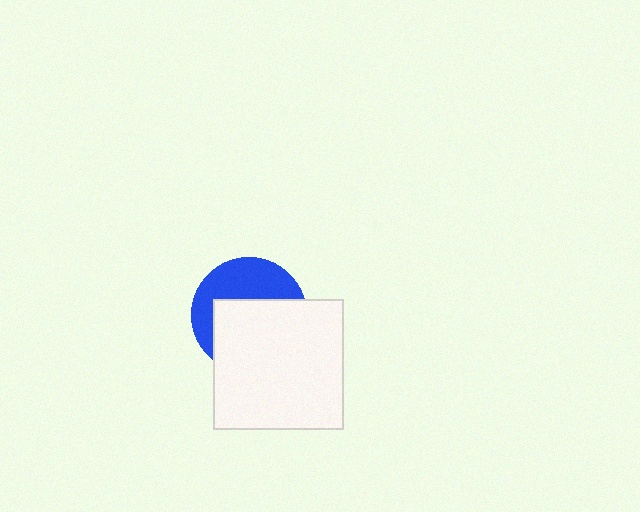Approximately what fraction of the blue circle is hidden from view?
Roughly 57% of the blue circle is hidden behind the white square.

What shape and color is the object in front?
The object in front is a white square.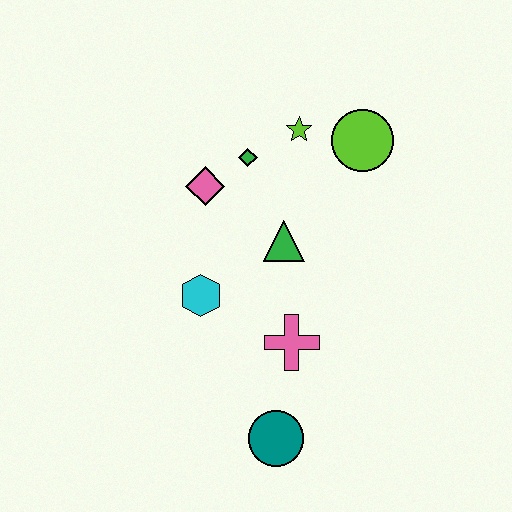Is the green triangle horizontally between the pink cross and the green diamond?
Yes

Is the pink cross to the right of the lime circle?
No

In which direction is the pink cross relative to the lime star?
The pink cross is below the lime star.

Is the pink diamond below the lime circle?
Yes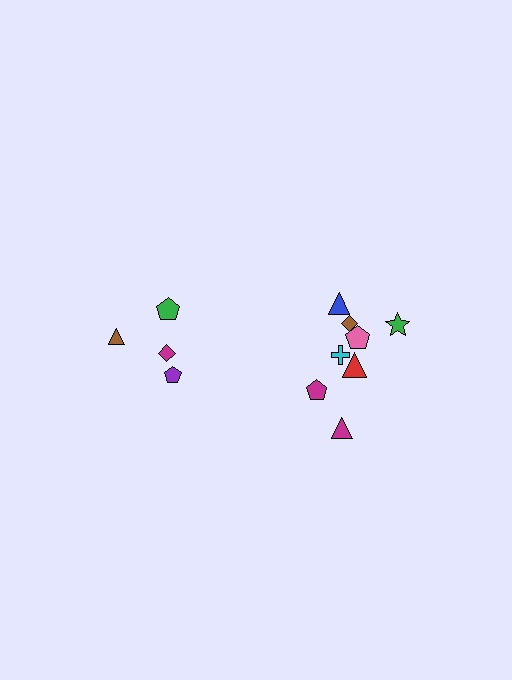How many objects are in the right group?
There are 8 objects.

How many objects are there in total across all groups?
There are 12 objects.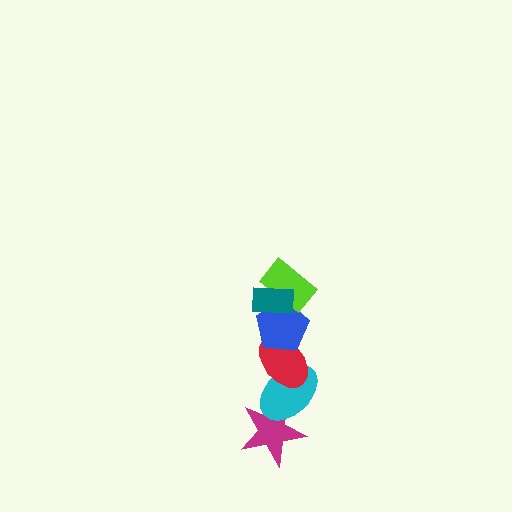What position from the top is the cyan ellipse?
The cyan ellipse is 5th from the top.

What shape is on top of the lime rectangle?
The teal rectangle is on top of the lime rectangle.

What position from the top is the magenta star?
The magenta star is 6th from the top.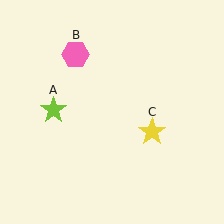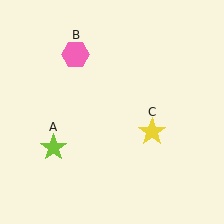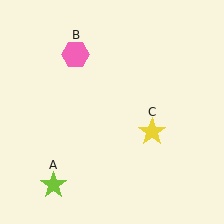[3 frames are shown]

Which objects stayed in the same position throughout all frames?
Pink hexagon (object B) and yellow star (object C) remained stationary.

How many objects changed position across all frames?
1 object changed position: lime star (object A).